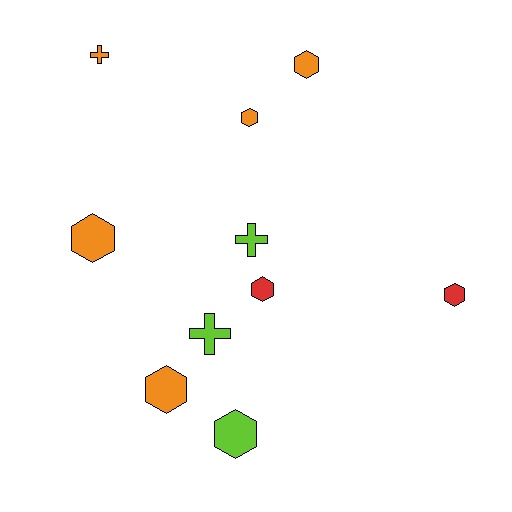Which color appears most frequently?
Orange, with 5 objects.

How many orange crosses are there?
There is 1 orange cross.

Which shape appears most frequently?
Hexagon, with 7 objects.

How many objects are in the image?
There are 10 objects.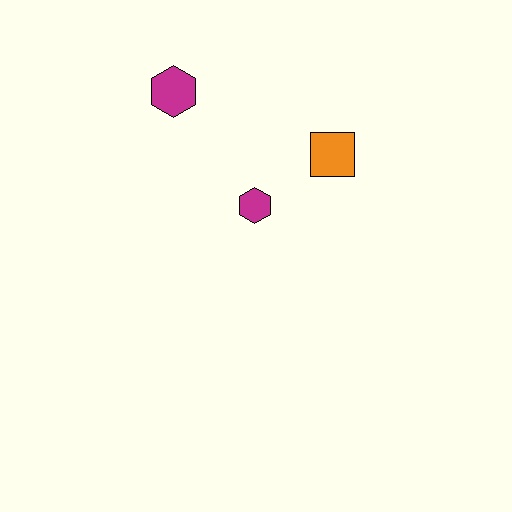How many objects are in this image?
There are 3 objects.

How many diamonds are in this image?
There are no diamonds.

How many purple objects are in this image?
There are no purple objects.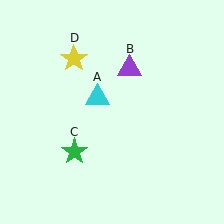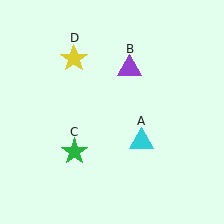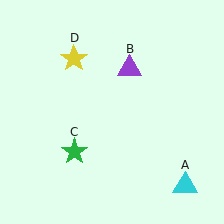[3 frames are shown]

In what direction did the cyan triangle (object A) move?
The cyan triangle (object A) moved down and to the right.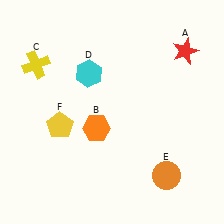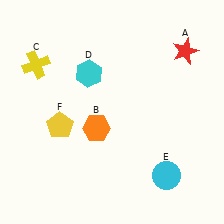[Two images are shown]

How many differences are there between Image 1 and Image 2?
There is 1 difference between the two images.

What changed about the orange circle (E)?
In Image 1, E is orange. In Image 2, it changed to cyan.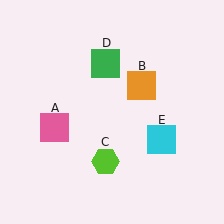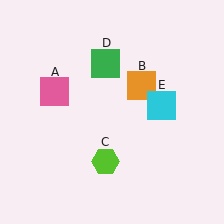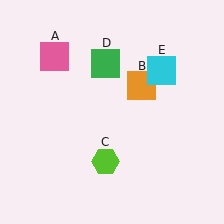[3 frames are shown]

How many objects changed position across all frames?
2 objects changed position: pink square (object A), cyan square (object E).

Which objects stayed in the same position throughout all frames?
Orange square (object B) and lime hexagon (object C) and green square (object D) remained stationary.